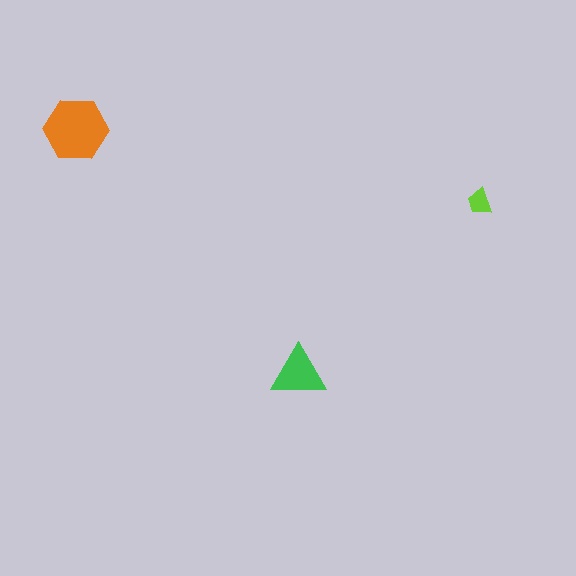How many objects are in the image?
There are 3 objects in the image.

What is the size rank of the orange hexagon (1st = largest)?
1st.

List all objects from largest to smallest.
The orange hexagon, the green triangle, the lime trapezoid.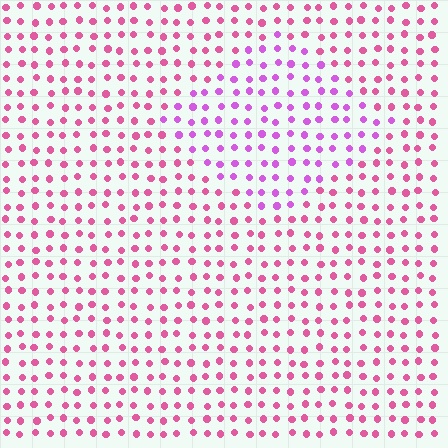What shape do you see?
I see a diamond.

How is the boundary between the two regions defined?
The boundary is defined purely by a slight shift in hue (about 35 degrees). Spacing, size, and orientation are identical on both sides.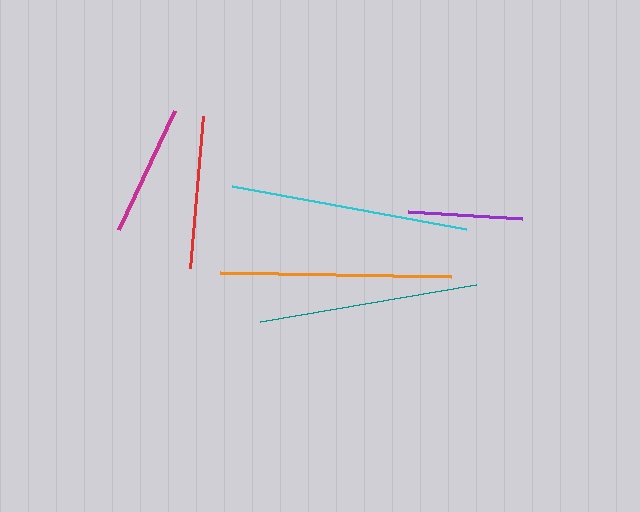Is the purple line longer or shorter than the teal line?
The teal line is longer than the purple line.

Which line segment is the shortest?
The purple line is the shortest at approximately 114 pixels.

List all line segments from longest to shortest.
From longest to shortest: cyan, orange, teal, red, magenta, purple.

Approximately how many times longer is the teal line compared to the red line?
The teal line is approximately 1.4 times the length of the red line.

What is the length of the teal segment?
The teal segment is approximately 219 pixels long.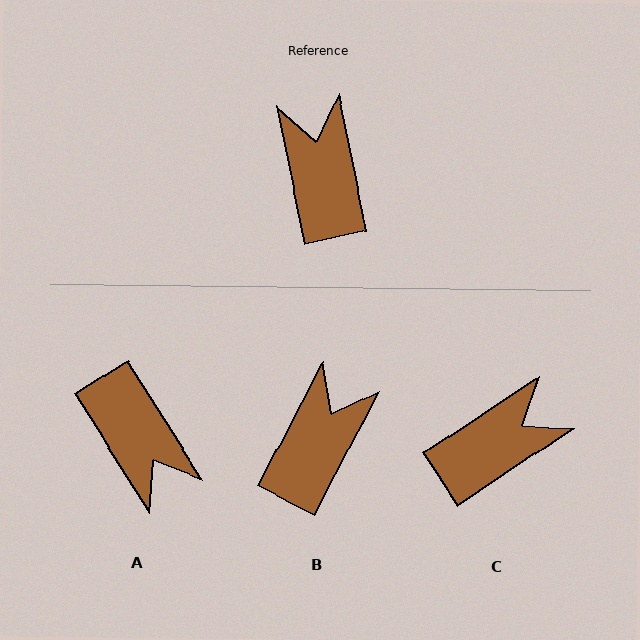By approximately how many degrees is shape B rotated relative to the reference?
Approximately 39 degrees clockwise.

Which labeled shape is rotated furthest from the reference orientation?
A, about 160 degrees away.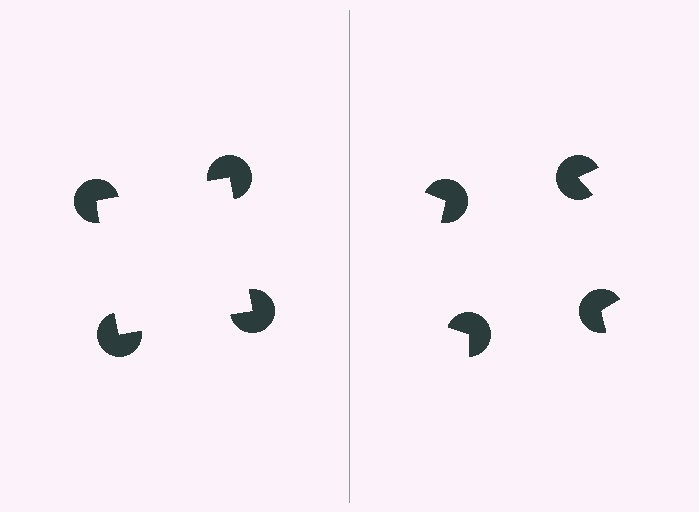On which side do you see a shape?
An illusory square appears on the left side. On the right side the wedge cuts are rotated, so no coherent shape forms.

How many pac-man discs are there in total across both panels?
8 — 4 on each side.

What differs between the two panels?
The pac-man discs are positioned identically on both sides; only the wedge orientations differ. On the left they align to a square; on the right they are misaligned.